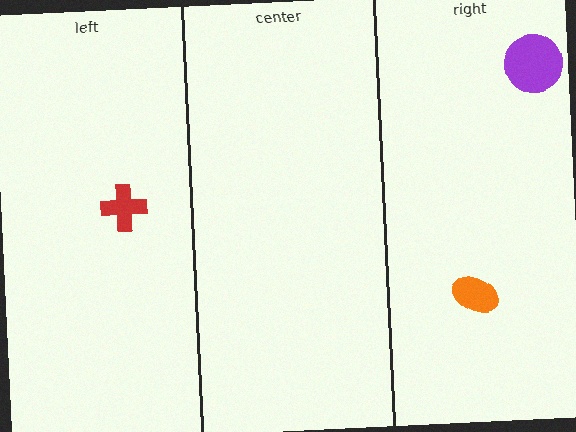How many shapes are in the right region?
2.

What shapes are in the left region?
The red cross.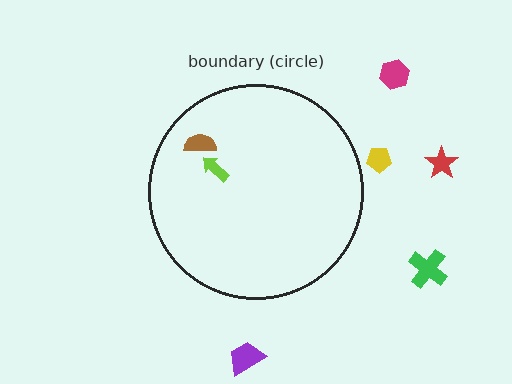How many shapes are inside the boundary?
2 inside, 5 outside.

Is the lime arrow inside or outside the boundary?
Inside.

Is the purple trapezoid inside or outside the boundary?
Outside.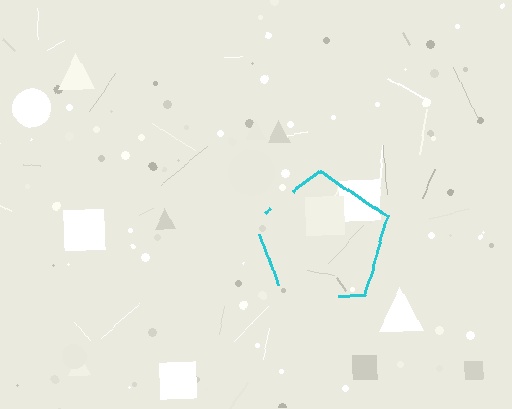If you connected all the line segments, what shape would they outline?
They would outline a pentagon.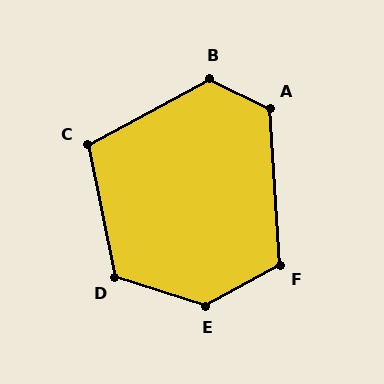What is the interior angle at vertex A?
Approximately 120 degrees (obtuse).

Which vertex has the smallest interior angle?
C, at approximately 107 degrees.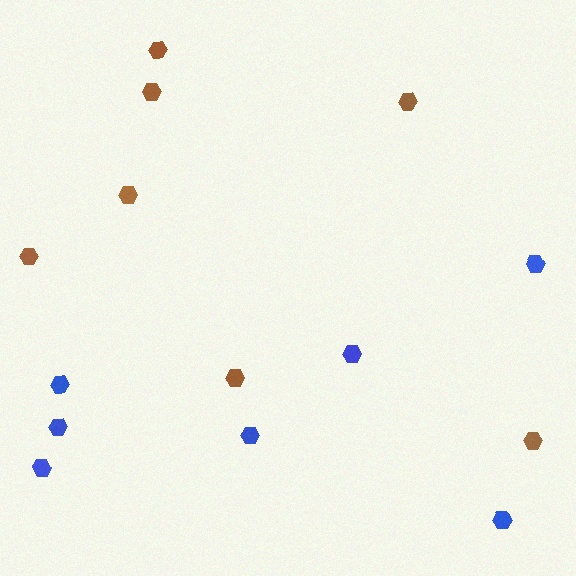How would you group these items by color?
There are 2 groups: one group of blue hexagons (7) and one group of brown hexagons (7).